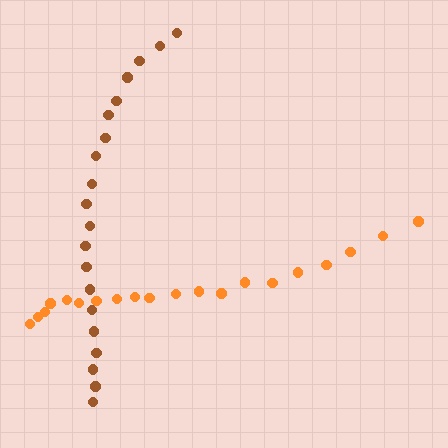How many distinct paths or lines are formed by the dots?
There are 2 distinct paths.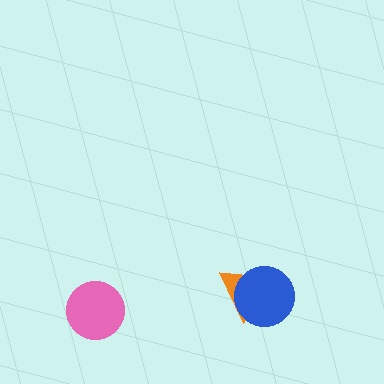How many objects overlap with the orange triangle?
1 object overlaps with the orange triangle.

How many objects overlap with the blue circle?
1 object overlaps with the blue circle.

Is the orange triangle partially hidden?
Yes, it is partially covered by another shape.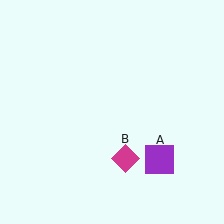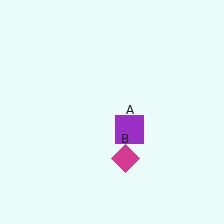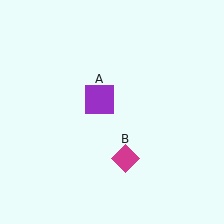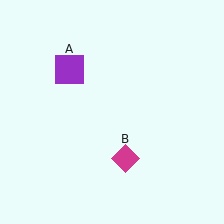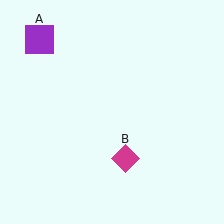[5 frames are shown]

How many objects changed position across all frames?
1 object changed position: purple square (object A).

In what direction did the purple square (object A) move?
The purple square (object A) moved up and to the left.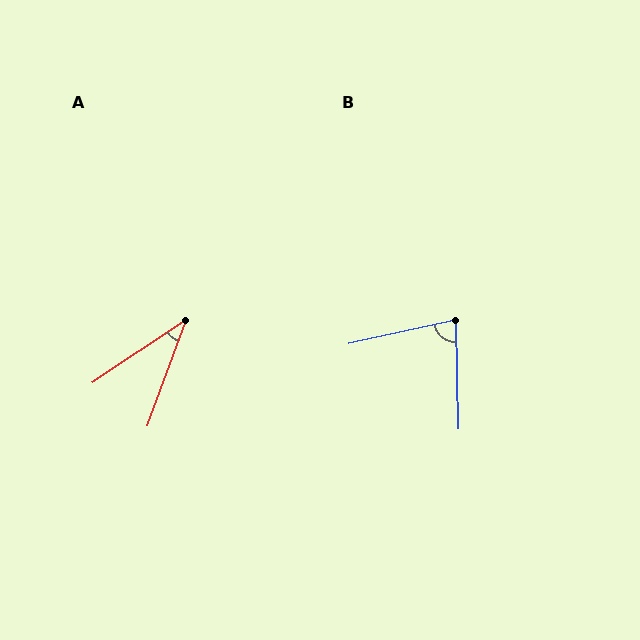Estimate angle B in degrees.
Approximately 79 degrees.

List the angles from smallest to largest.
A (36°), B (79°).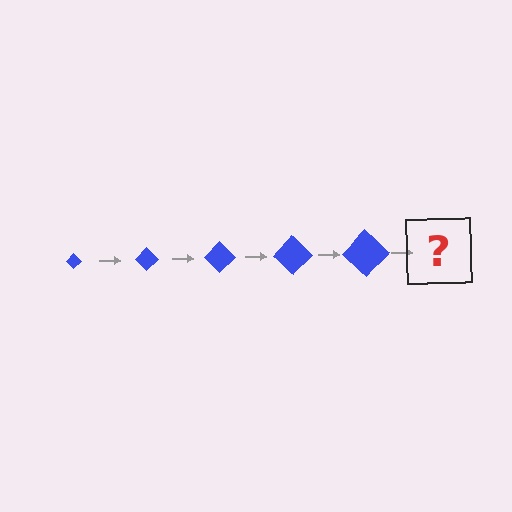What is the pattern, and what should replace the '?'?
The pattern is that the diamond gets progressively larger each step. The '?' should be a blue diamond, larger than the previous one.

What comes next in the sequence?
The next element should be a blue diamond, larger than the previous one.